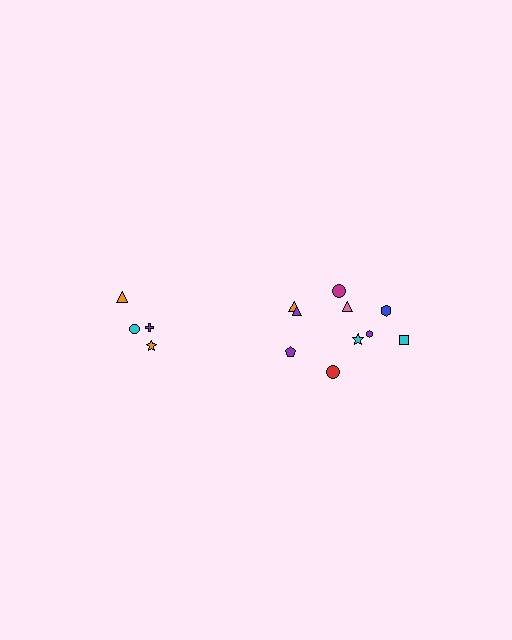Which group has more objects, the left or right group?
The right group.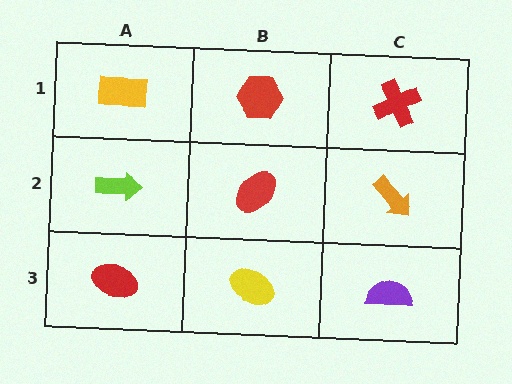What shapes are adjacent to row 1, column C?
An orange arrow (row 2, column C), a red hexagon (row 1, column B).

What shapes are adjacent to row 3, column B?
A red ellipse (row 2, column B), a red ellipse (row 3, column A), a purple semicircle (row 3, column C).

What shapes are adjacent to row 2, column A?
A yellow rectangle (row 1, column A), a red ellipse (row 3, column A), a red ellipse (row 2, column B).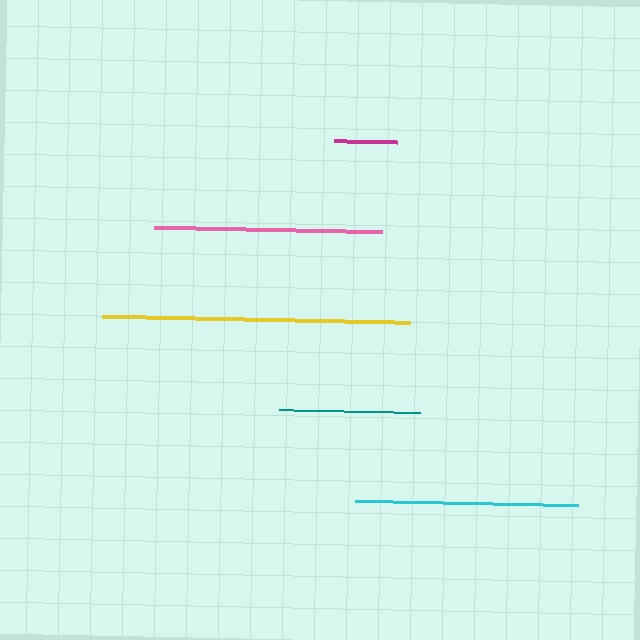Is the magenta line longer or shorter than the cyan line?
The cyan line is longer than the magenta line.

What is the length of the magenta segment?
The magenta segment is approximately 63 pixels long.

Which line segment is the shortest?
The magenta line is the shortest at approximately 63 pixels.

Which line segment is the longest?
The yellow line is the longest at approximately 308 pixels.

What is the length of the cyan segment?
The cyan segment is approximately 223 pixels long.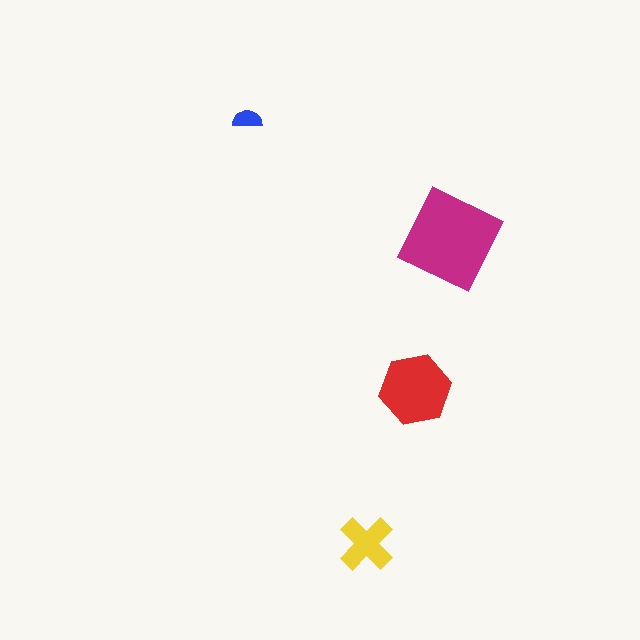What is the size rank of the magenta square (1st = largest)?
1st.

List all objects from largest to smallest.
The magenta square, the red hexagon, the yellow cross, the blue semicircle.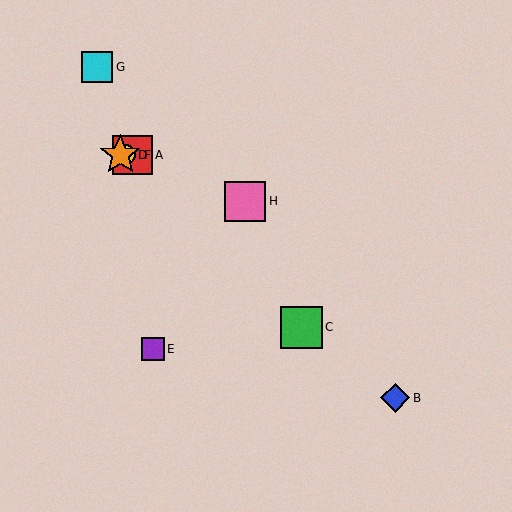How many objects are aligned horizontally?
3 objects (A, D, F) are aligned horizontally.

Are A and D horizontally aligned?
Yes, both are at y≈155.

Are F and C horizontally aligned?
No, F is at y≈155 and C is at y≈327.